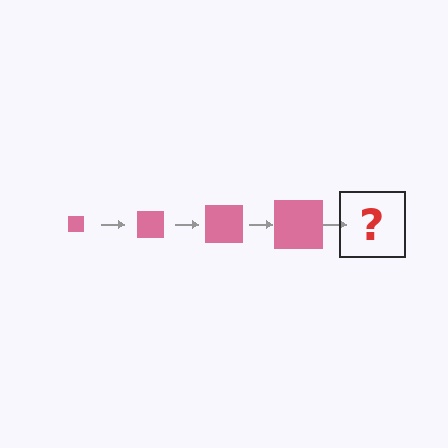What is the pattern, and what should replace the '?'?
The pattern is that the square gets progressively larger each step. The '?' should be a pink square, larger than the previous one.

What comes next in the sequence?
The next element should be a pink square, larger than the previous one.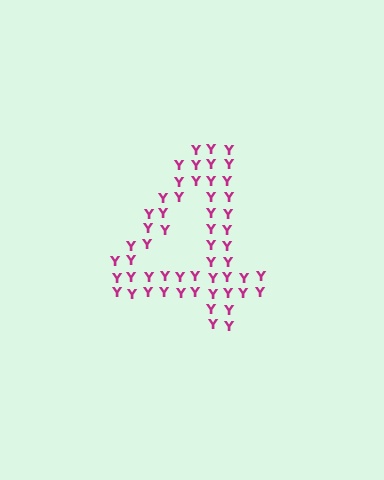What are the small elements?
The small elements are letter Y's.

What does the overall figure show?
The overall figure shows the digit 4.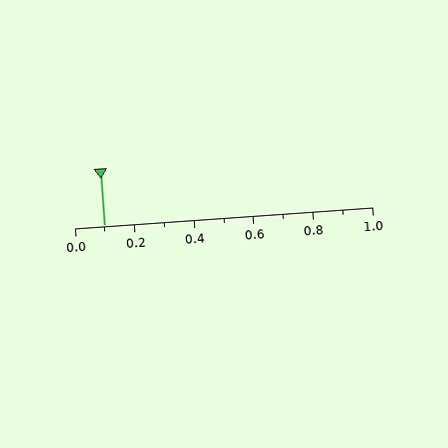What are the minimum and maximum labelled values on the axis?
The axis runs from 0.0 to 1.0.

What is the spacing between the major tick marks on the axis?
The major ticks are spaced 0.2 apart.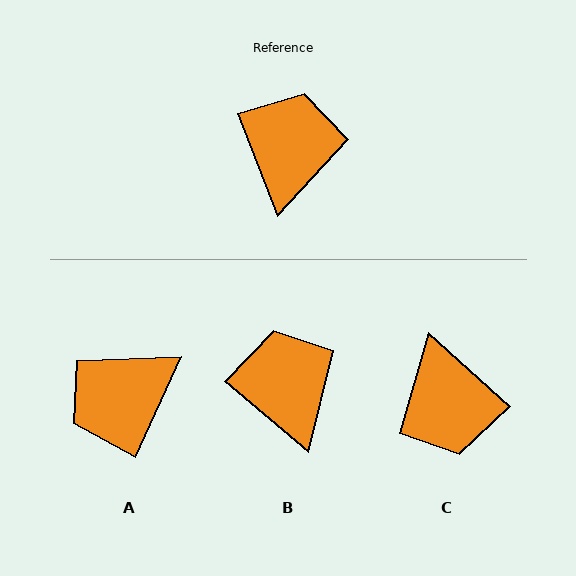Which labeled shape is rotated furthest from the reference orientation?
C, about 153 degrees away.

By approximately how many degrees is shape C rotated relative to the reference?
Approximately 153 degrees clockwise.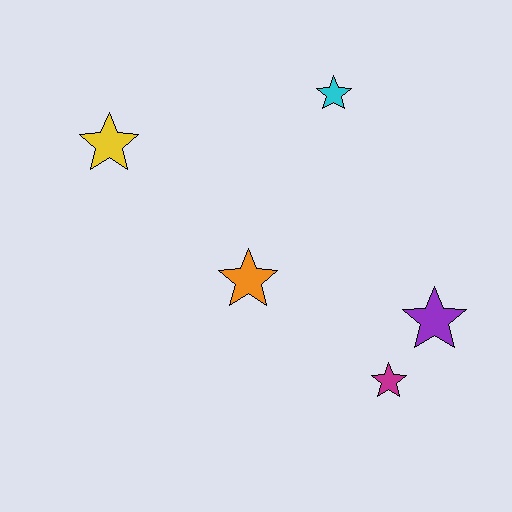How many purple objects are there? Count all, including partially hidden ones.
There is 1 purple object.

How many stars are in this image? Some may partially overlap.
There are 5 stars.